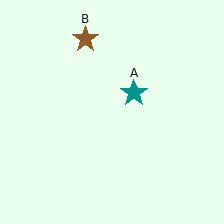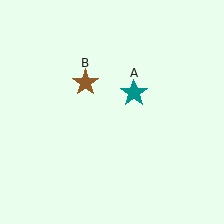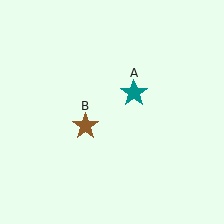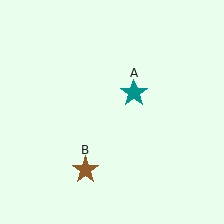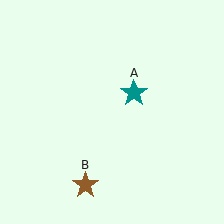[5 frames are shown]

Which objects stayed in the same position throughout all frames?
Teal star (object A) remained stationary.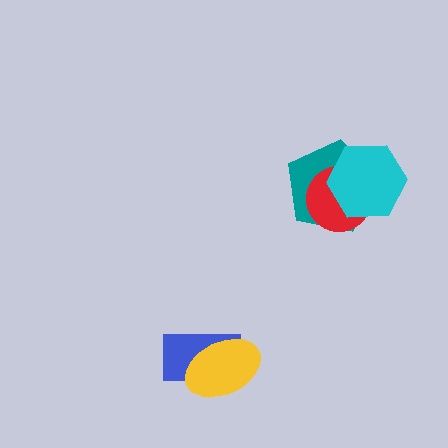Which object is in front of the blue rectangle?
The yellow ellipse is in front of the blue rectangle.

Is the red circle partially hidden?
Yes, it is partially covered by another shape.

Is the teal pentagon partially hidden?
Yes, it is partially covered by another shape.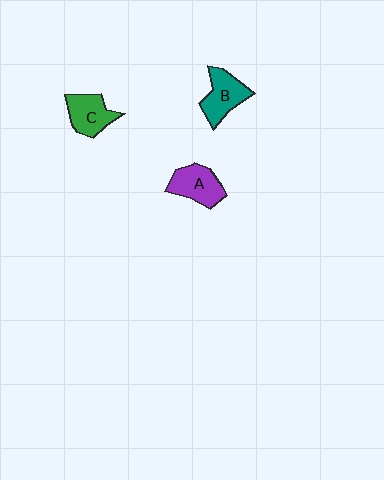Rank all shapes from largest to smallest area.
From largest to smallest: B (teal), A (purple), C (green).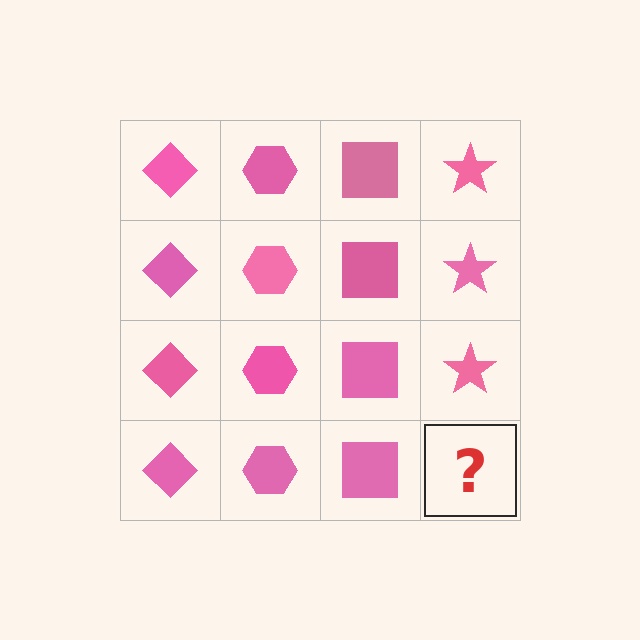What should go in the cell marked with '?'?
The missing cell should contain a pink star.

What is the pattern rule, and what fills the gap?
The rule is that each column has a consistent shape. The gap should be filled with a pink star.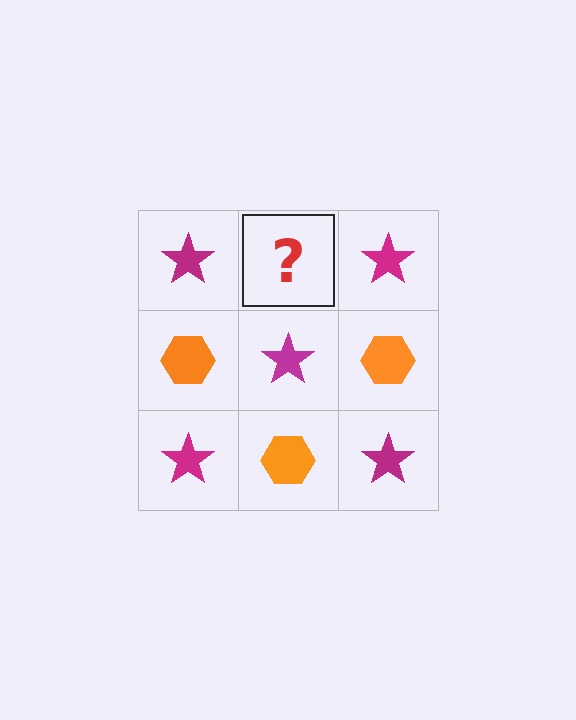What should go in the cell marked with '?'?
The missing cell should contain an orange hexagon.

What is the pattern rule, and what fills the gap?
The rule is that it alternates magenta star and orange hexagon in a checkerboard pattern. The gap should be filled with an orange hexagon.